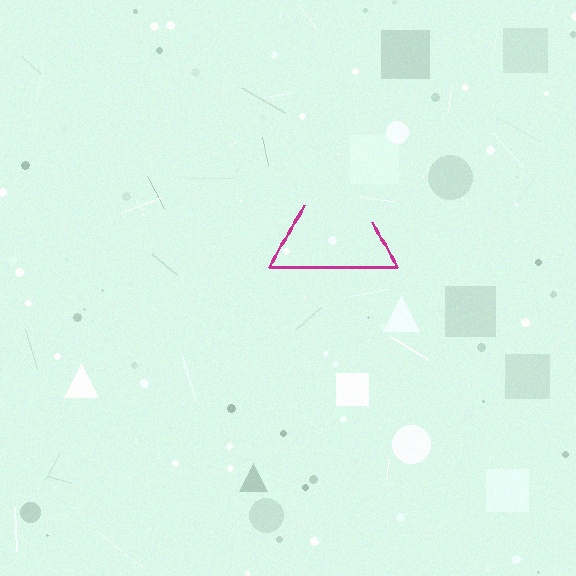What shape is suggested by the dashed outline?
The dashed outline suggests a triangle.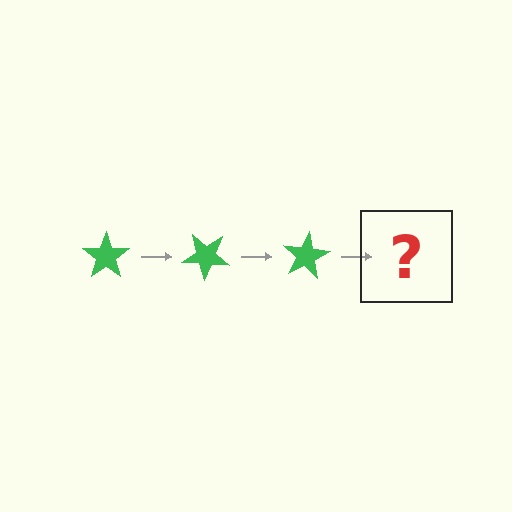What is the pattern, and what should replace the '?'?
The pattern is that the star rotates 40 degrees each step. The '?' should be a green star rotated 120 degrees.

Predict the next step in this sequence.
The next step is a green star rotated 120 degrees.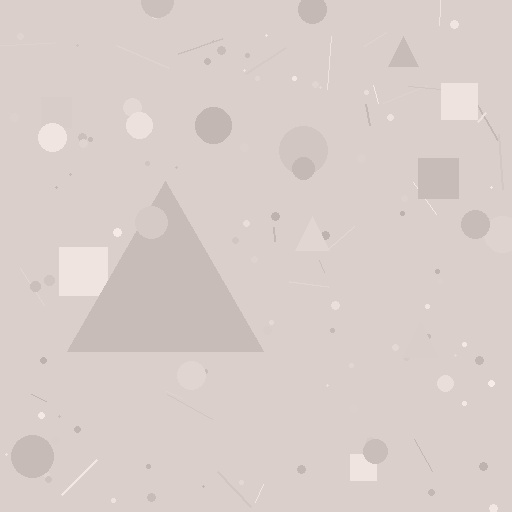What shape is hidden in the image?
A triangle is hidden in the image.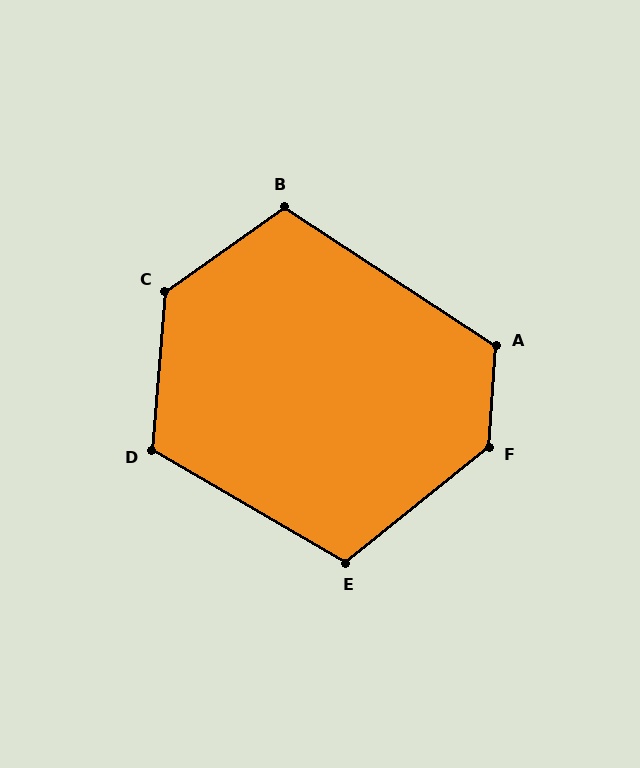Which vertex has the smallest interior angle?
E, at approximately 111 degrees.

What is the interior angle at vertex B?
Approximately 112 degrees (obtuse).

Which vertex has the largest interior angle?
F, at approximately 133 degrees.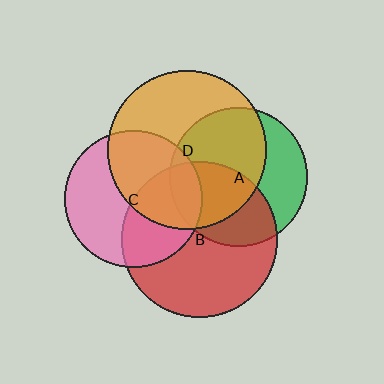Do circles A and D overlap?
Yes.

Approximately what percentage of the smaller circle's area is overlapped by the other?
Approximately 60%.